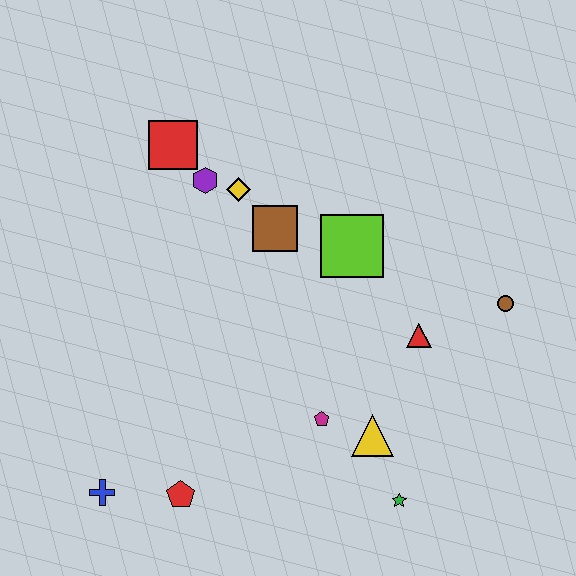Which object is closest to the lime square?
The brown square is closest to the lime square.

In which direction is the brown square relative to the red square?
The brown square is to the right of the red square.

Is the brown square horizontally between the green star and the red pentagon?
Yes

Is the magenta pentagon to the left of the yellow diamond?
No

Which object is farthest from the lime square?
The blue cross is farthest from the lime square.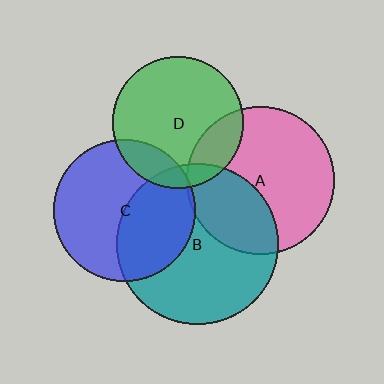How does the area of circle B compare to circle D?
Approximately 1.5 times.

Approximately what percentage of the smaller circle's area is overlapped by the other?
Approximately 40%.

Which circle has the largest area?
Circle B (teal).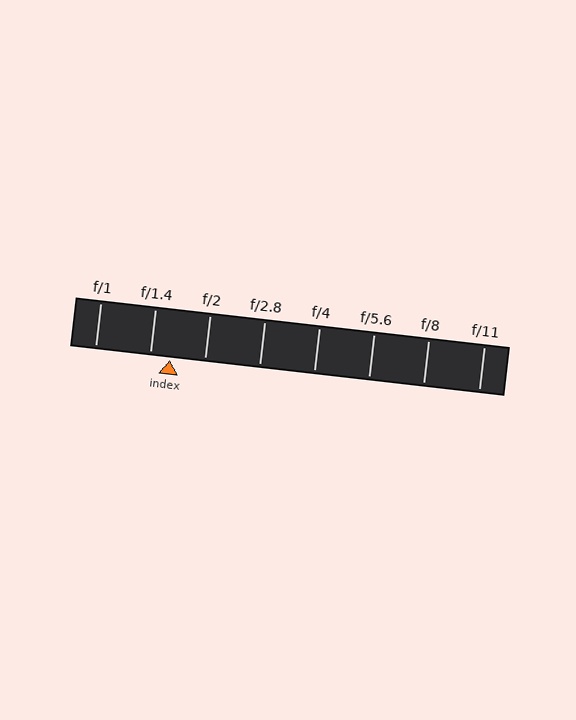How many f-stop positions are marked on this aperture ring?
There are 8 f-stop positions marked.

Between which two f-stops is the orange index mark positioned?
The index mark is between f/1.4 and f/2.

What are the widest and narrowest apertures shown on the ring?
The widest aperture shown is f/1 and the narrowest is f/11.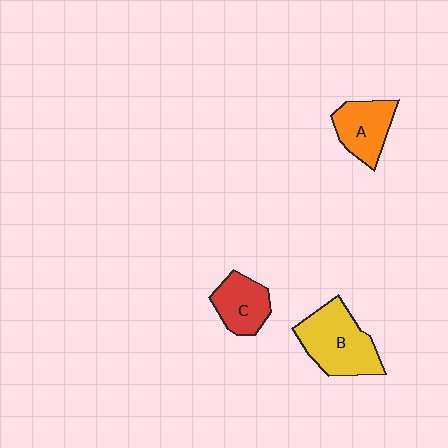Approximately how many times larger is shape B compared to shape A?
Approximately 1.5 times.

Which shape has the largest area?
Shape B (yellow).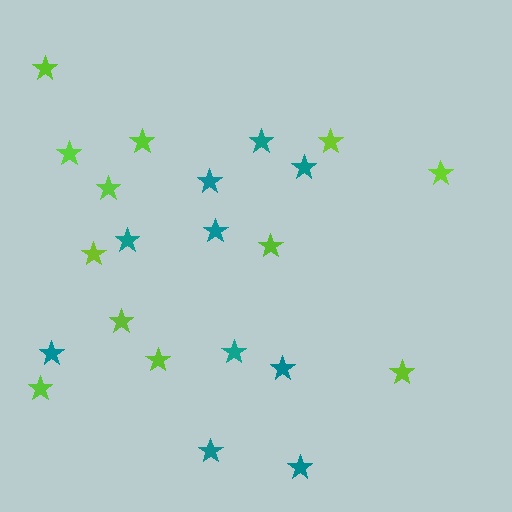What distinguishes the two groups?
There are 2 groups: one group of lime stars (12) and one group of teal stars (10).